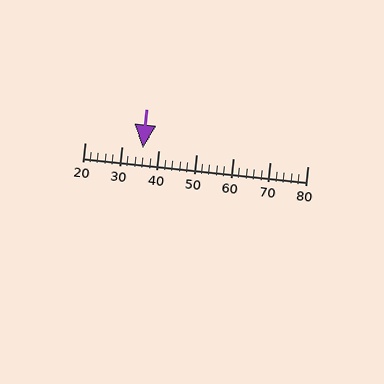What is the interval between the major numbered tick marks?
The major tick marks are spaced 10 units apart.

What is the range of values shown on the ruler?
The ruler shows values from 20 to 80.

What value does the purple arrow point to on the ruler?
The purple arrow points to approximately 36.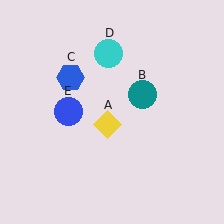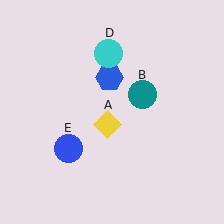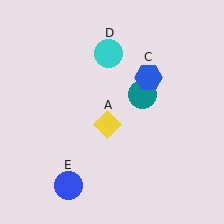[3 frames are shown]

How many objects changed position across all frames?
2 objects changed position: blue hexagon (object C), blue circle (object E).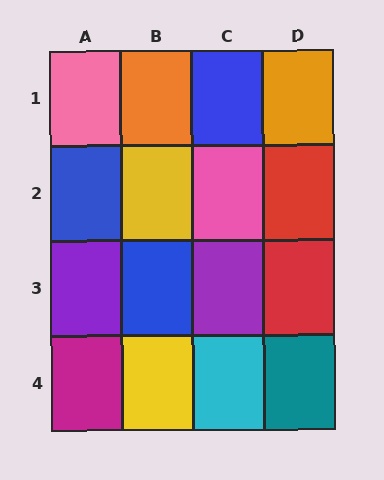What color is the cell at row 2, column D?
Red.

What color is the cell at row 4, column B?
Yellow.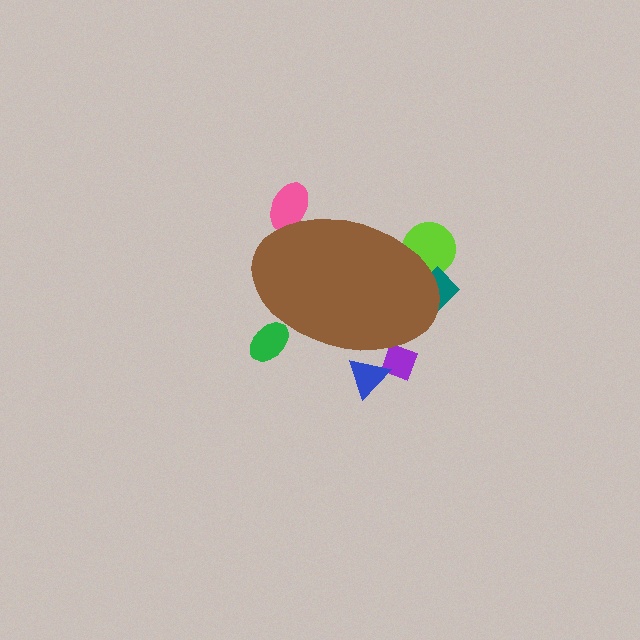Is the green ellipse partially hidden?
Yes, the green ellipse is partially hidden behind the brown ellipse.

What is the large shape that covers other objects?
A brown ellipse.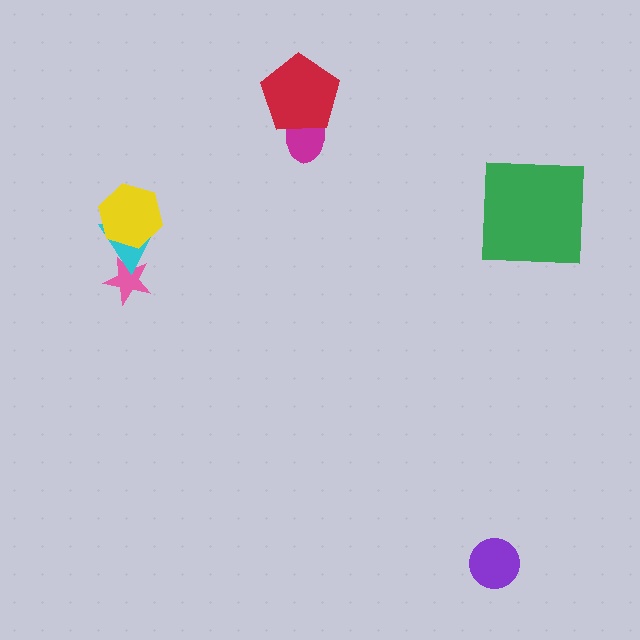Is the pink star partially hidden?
Yes, it is partially covered by another shape.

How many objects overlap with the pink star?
1 object overlaps with the pink star.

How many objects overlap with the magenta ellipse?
1 object overlaps with the magenta ellipse.